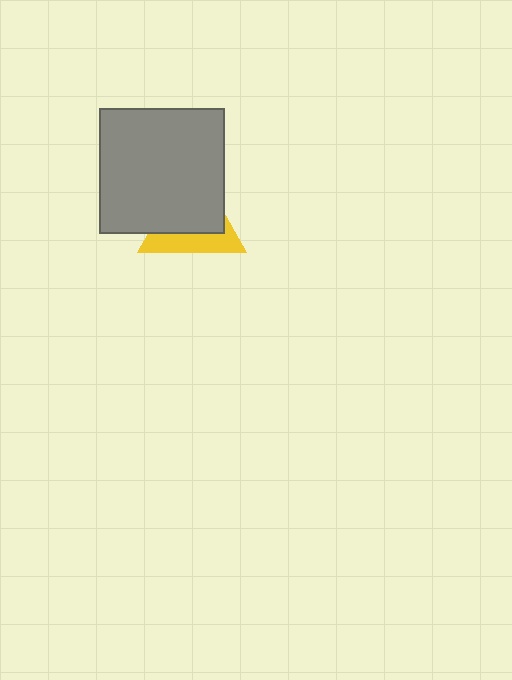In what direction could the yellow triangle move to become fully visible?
The yellow triangle could move toward the lower-right. That would shift it out from behind the gray square entirely.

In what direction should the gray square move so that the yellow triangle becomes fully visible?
The gray square should move toward the upper-left. That is the shortest direction to clear the overlap and leave the yellow triangle fully visible.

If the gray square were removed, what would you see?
You would see the complete yellow triangle.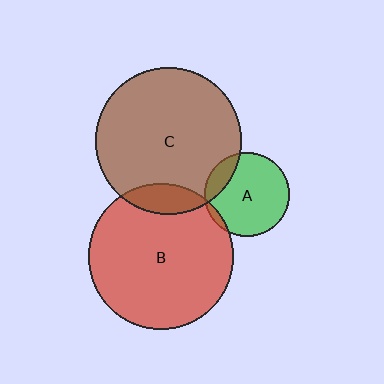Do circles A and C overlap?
Yes.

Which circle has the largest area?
Circle C (brown).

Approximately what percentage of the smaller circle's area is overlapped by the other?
Approximately 15%.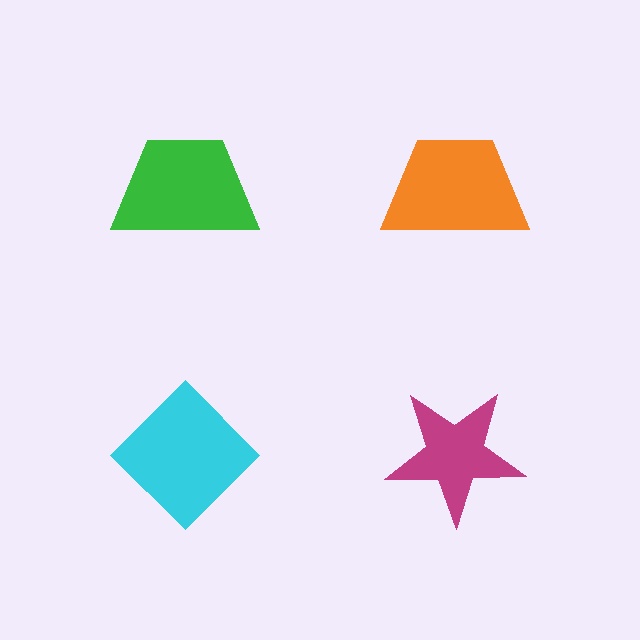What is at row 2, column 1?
A cyan diamond.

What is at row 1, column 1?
A green trapezoid.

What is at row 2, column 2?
A magenta star.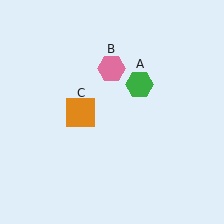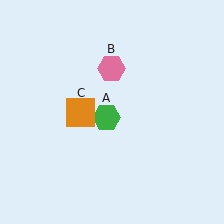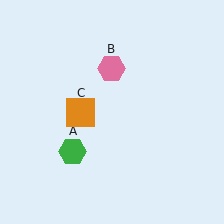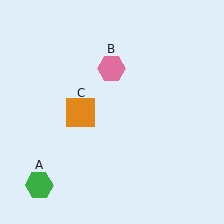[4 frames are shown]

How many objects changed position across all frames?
1 object changed position: green hexagon (object A).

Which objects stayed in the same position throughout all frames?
Pink hexagon (object B) and orange square (object C) remained stationary.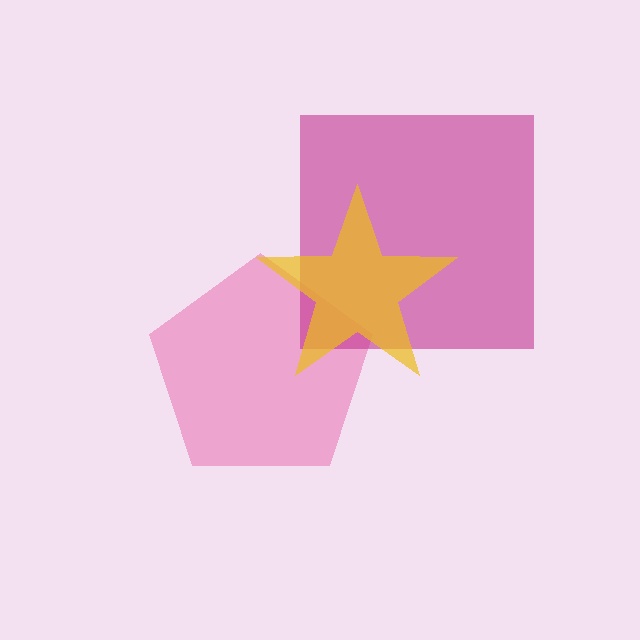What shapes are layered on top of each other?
The layered shapes are: a pink pentagon, a magenta square, a yellow star.